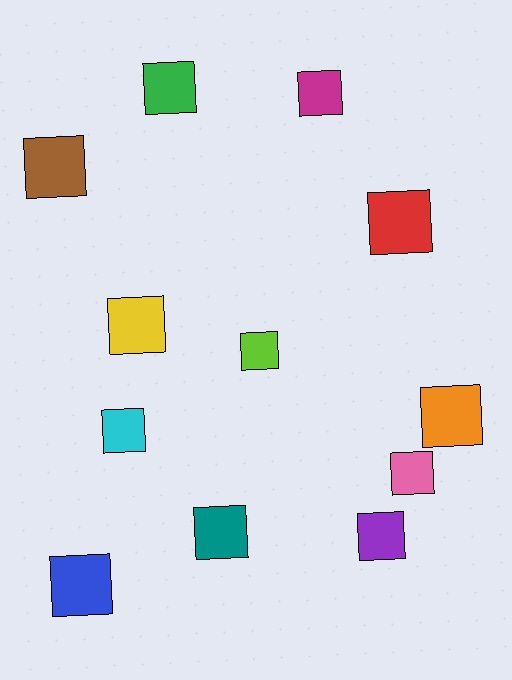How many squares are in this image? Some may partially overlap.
There are 12 squares.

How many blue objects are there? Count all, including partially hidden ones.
There is 1 blue object.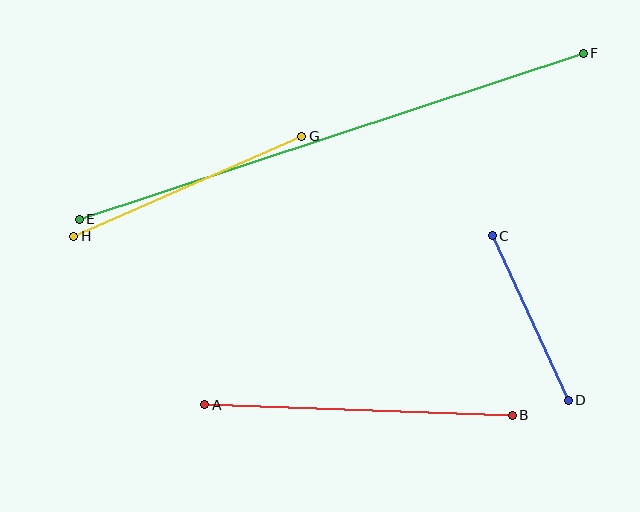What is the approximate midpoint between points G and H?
The midpoint is at approximately (188, 186) pixels.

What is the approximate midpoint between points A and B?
The midpoint is at approximately (359, 410) pixels.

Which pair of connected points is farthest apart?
Points E and F are farthest apart.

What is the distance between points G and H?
The distance is approximately 249 pixels.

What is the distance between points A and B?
The distance is approximately 308 pixels.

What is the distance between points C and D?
The distance is approximately 181 pixels.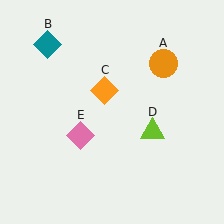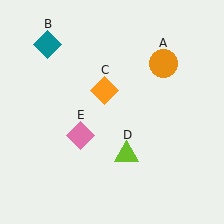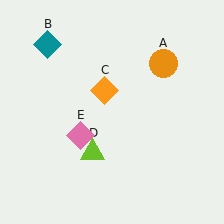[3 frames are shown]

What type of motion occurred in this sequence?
The lime triangle (object D) rotated clockwise around the center of the scene.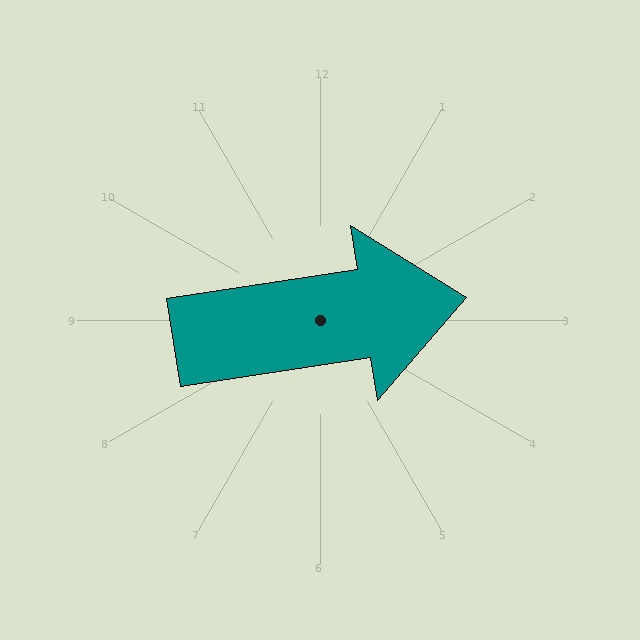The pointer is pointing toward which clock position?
Roughly 3 o'clock.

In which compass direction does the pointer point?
East.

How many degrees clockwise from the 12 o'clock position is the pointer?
Approximately 81 degrees.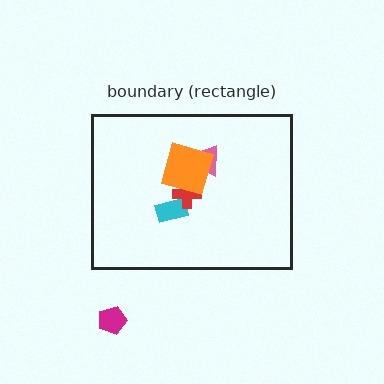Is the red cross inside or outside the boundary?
Inside.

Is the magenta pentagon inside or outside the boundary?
Outside.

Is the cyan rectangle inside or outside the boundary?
Inside.